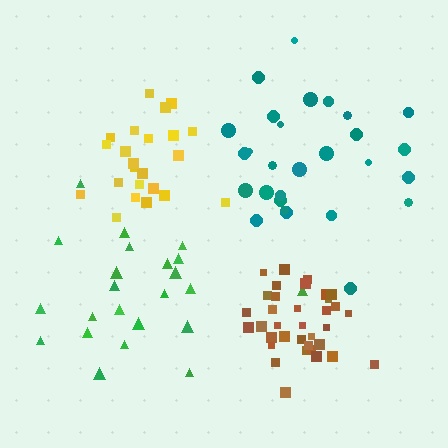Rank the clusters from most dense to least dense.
brown, yellow, teal, green.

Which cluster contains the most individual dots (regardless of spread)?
Brown (35).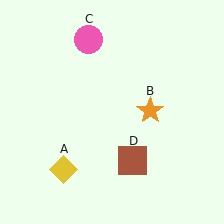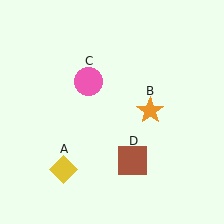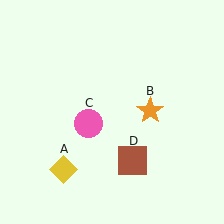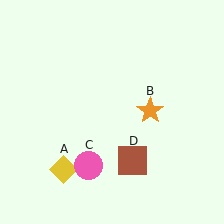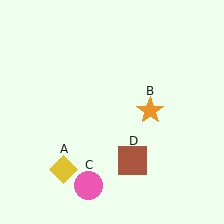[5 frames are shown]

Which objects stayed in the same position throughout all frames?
Yellow diamond (object A) and orange star (object B) and brown square (object D) remained stationary.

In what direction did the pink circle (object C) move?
The pink circle (object C) moved down.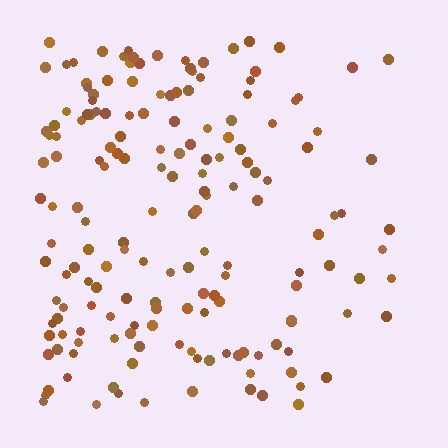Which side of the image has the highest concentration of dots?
The left.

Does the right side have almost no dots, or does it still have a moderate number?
Still a moderate number, just noticeably fewer than the left.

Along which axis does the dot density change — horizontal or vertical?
Horizontal.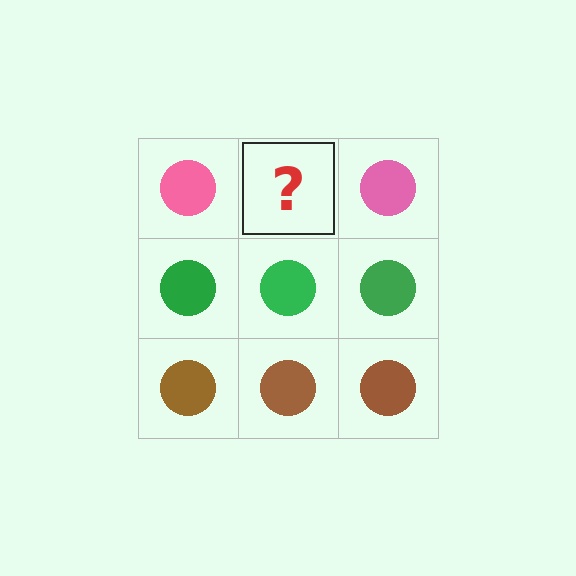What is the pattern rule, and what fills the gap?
The rule is that each row has a consistent color. The gap should be filled with a pink circle.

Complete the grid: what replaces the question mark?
The question mark should be replaced with a pink circle.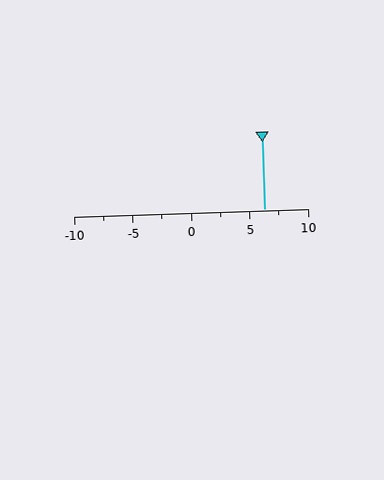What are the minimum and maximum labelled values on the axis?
The axis runs from -10 to 10.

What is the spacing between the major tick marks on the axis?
The major ticks are spaced 5 apart.